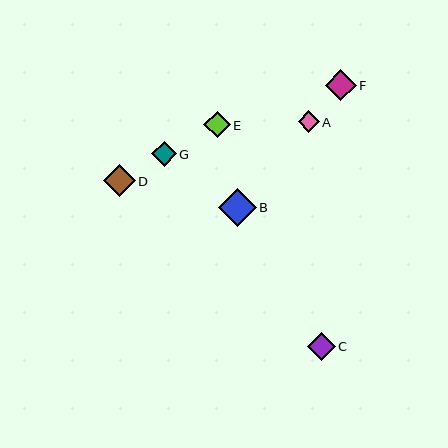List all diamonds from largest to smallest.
From largest to smallest: B, D, F, C, E, G, A.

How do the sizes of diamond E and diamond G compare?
Diamond E and diamond G are approximately the same size.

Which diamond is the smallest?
Diamond A is the smallest with a size of approximately 21 pixels.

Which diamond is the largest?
Diamond B is the largest with a size of approximately 37 pixels.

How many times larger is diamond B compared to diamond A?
Diamond B is approximately 1.8 times the size of diamond A.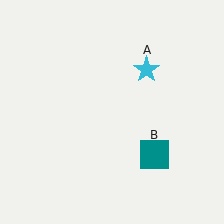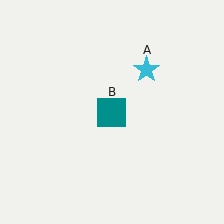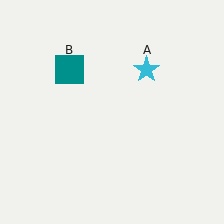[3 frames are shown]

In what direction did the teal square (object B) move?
The teal square (object B) moved up and to the left.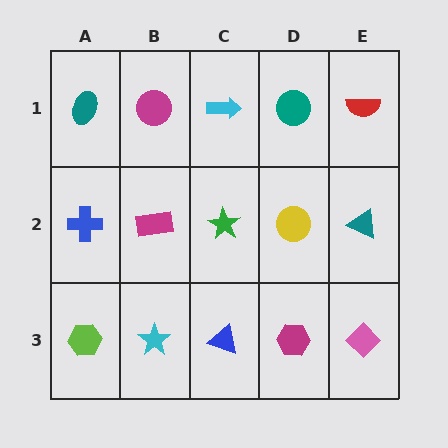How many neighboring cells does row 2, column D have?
4.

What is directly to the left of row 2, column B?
A blue cross.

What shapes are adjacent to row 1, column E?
A teal triangle (row 2, column E), a teal circle (row 1, column D).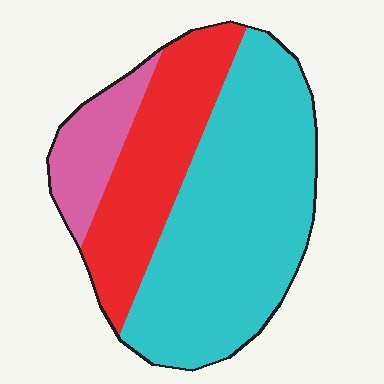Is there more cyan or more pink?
Cyan.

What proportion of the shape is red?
Red covers around 30% of the shape.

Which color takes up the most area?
Cyan, at roughly 60%.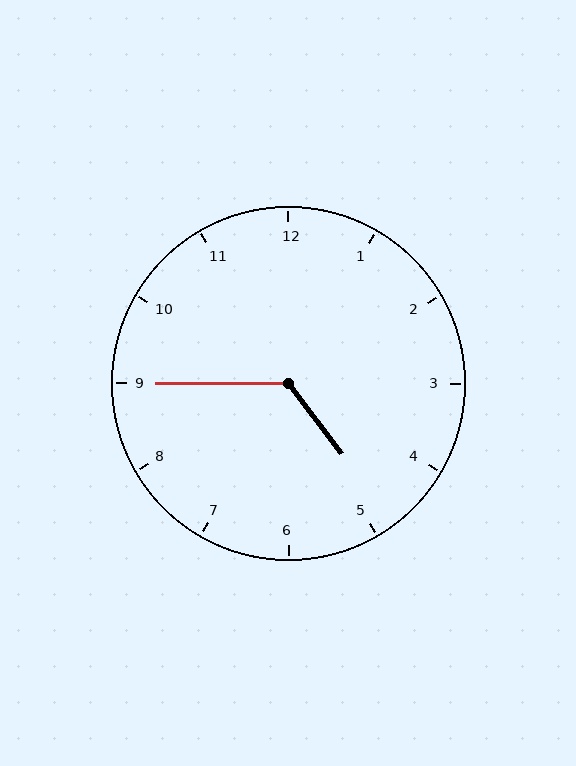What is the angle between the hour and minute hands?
Approximately 128 degrees.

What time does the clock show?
4:45.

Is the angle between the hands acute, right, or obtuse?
It is obtuse.